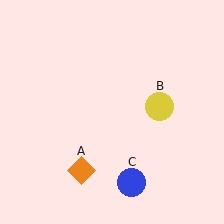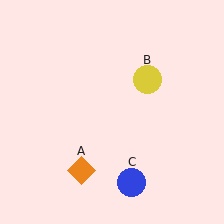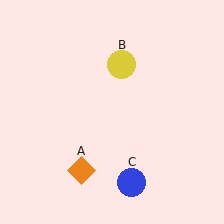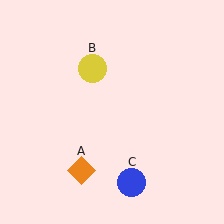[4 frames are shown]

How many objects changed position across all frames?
1 object changed position: yellow circle (object B).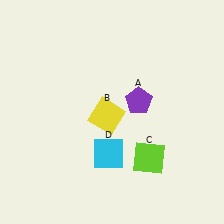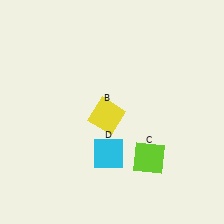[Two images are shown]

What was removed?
The purple pentagon (A) was removed in Image 2.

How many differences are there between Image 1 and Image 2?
There is 1 difference between the two images.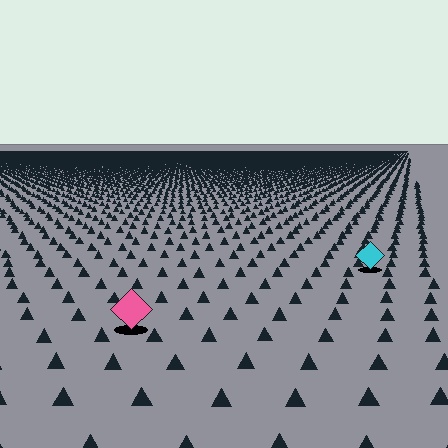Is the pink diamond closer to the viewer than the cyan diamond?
Yes. The pink diamond is closer — you can tell from the texture gradient: the ground texture is coarser near it.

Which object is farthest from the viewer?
The cyan diamond is farthest from the viewer. It appears smaller and the ground texture around it is denser.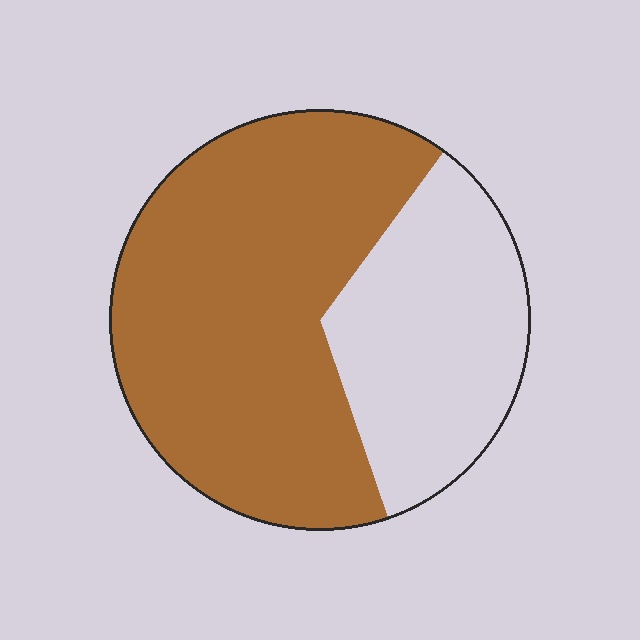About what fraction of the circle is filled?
About two thirds (2/3).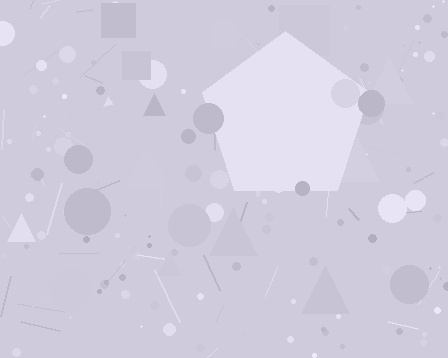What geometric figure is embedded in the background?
A pentagon is embedded in the background.